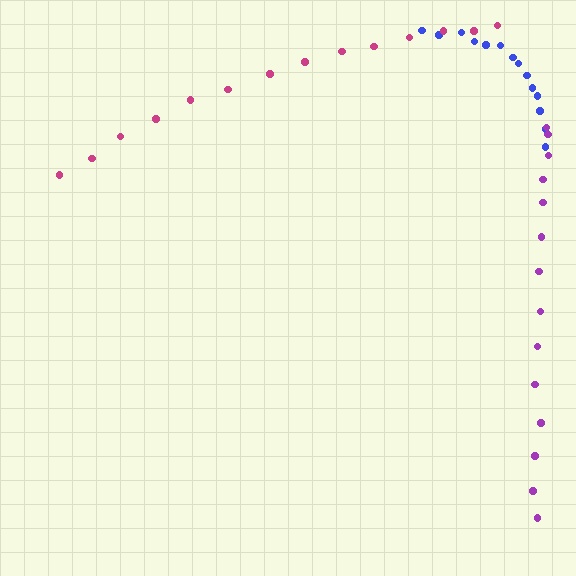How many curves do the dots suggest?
There are 3 distinct paths.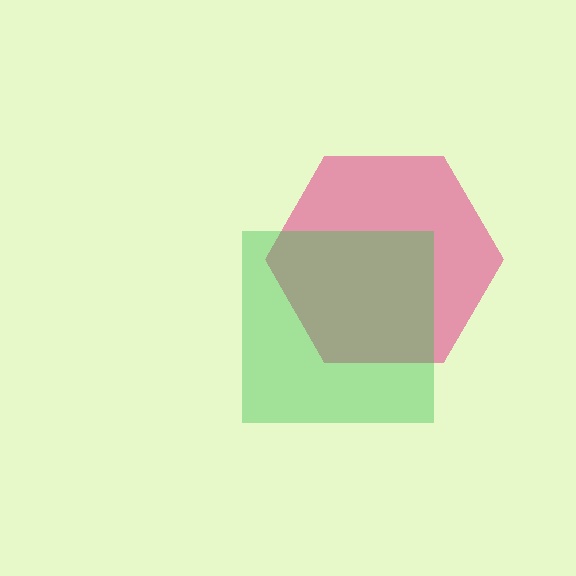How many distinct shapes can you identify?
There are 2 distinct shapes: a pink hexagon, a green square.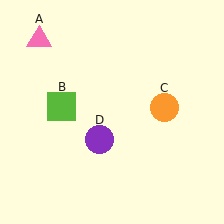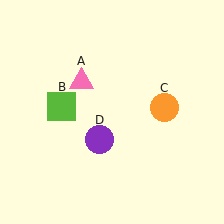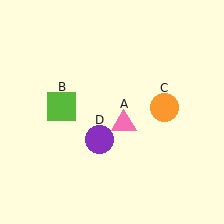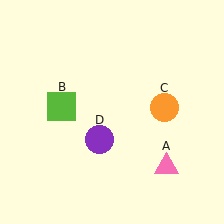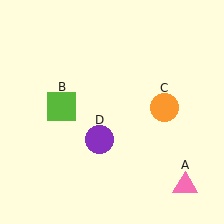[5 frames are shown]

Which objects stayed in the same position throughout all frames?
Lime square (object B) and orange circle (object C) and purple circle (object D) remained stationary.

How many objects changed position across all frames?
1 object changed position: pink triangle (object A).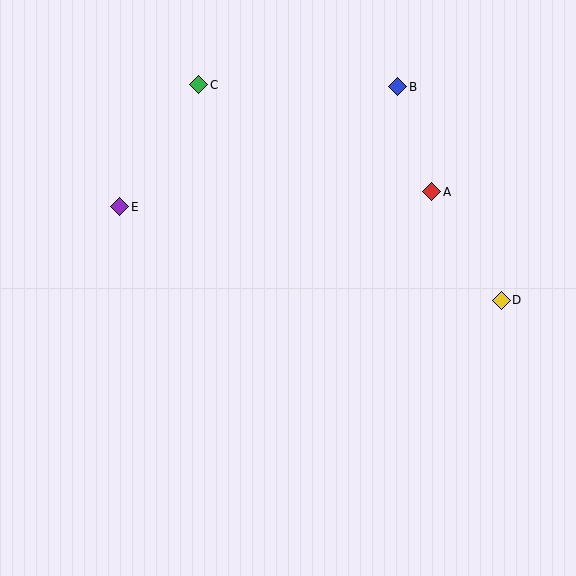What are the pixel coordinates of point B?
Point B is at (398, 87).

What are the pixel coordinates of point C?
Point C is at (199, 85).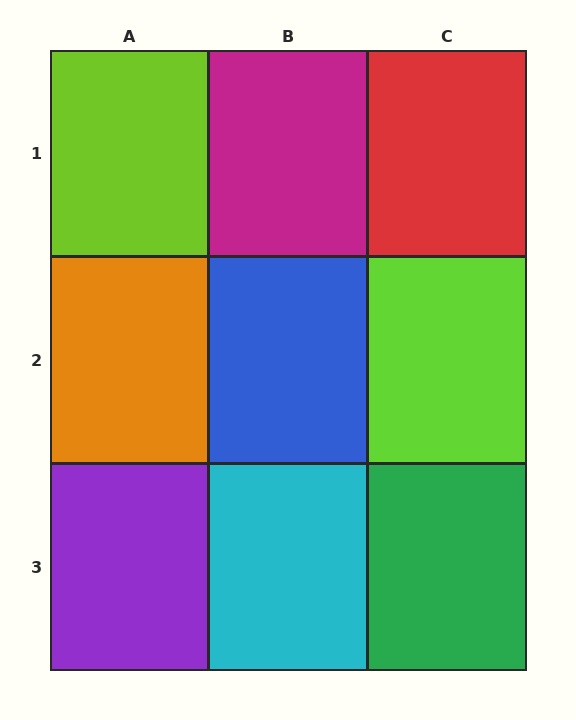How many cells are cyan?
1 cell is cyan.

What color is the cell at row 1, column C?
Red.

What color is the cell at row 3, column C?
Green.